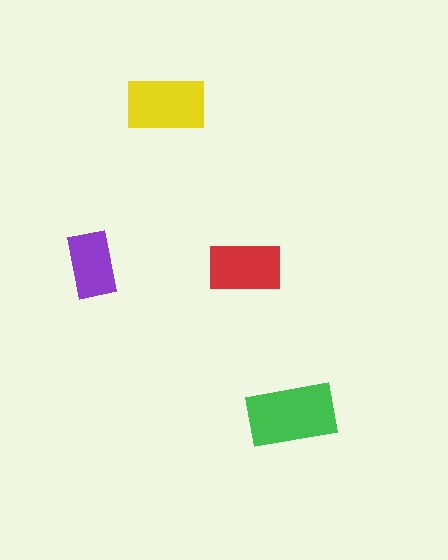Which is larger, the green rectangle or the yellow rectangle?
The green one.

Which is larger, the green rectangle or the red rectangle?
The green one.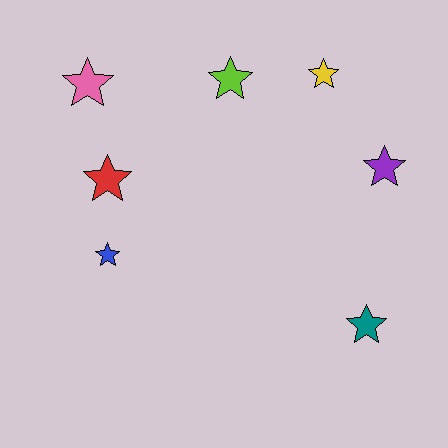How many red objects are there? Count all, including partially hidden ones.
There is 1 red object.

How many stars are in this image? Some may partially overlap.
There are 7 stars.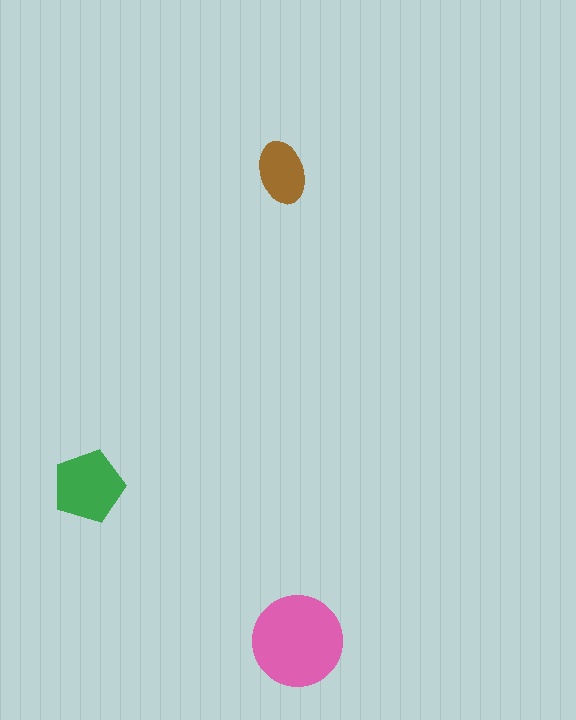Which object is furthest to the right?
The pink circle is rightmost.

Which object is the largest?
The pink circle.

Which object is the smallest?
The brown ellipse.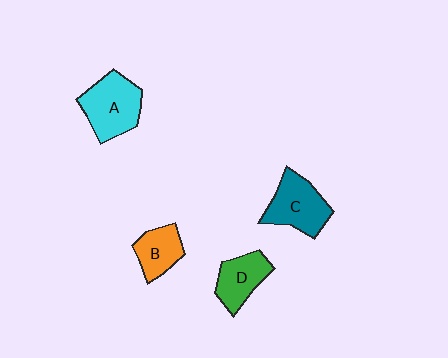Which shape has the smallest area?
Shape B (orange).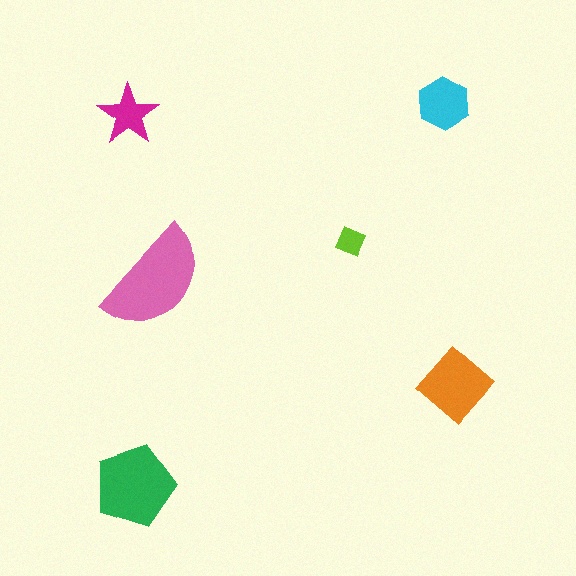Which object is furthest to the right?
The orange diamond is rightmost.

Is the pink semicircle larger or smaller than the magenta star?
Larger.